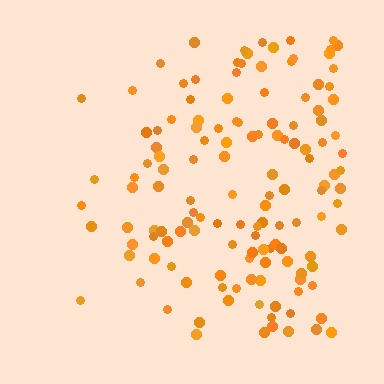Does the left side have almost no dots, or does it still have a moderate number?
Still a moderate number, just noticeably fewer than the right.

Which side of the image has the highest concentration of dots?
The right.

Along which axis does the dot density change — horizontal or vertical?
Horizontal.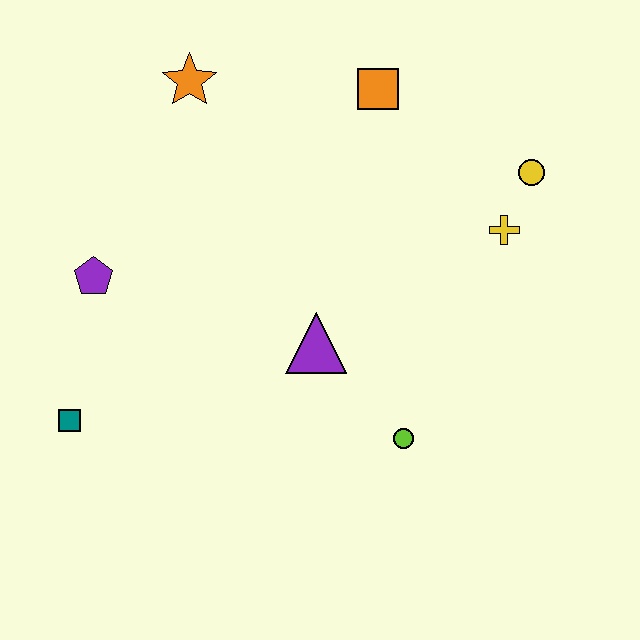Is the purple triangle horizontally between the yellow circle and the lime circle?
No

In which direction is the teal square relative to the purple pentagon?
The teal square is below the purple pentagon.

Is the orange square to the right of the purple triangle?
Yes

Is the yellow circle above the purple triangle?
Yes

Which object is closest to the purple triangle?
The lime circle is closest to the purple triangle.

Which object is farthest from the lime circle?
The orange star is farthest from the lime circle.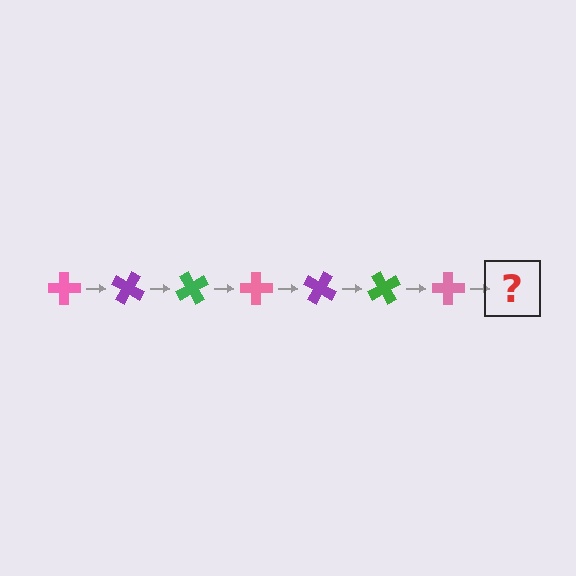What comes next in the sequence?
The next element should be a purple cross, rotated 210 degrees from the start.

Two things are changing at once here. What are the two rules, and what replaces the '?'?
The two rules are that it rotates 30 degrees each step and the color cycles through pink, purple, and green. The '?' should be a purple cross, rotated 210 degrees from the start.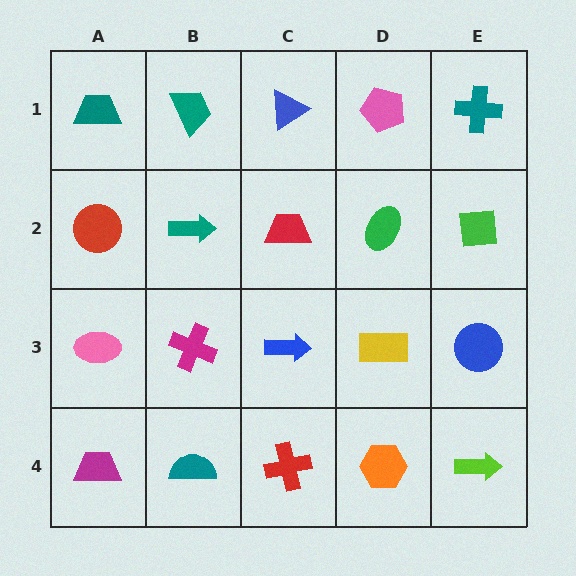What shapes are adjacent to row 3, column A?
A red circle (row 2, column A), a magenta trapezoid (row 4, column A), a magenta cross (row 3, column B).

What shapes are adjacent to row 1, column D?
A green ellipse (row 2, column D), a blue triangle (row 1, column C), a teal cross (row 1, column E).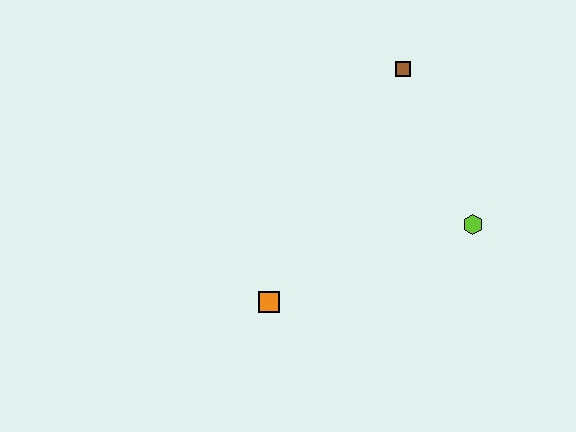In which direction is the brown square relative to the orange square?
The brown square is above the orange square.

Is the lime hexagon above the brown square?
No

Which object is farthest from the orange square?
The brown square is farthest from the orange square.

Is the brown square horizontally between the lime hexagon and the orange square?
Yes